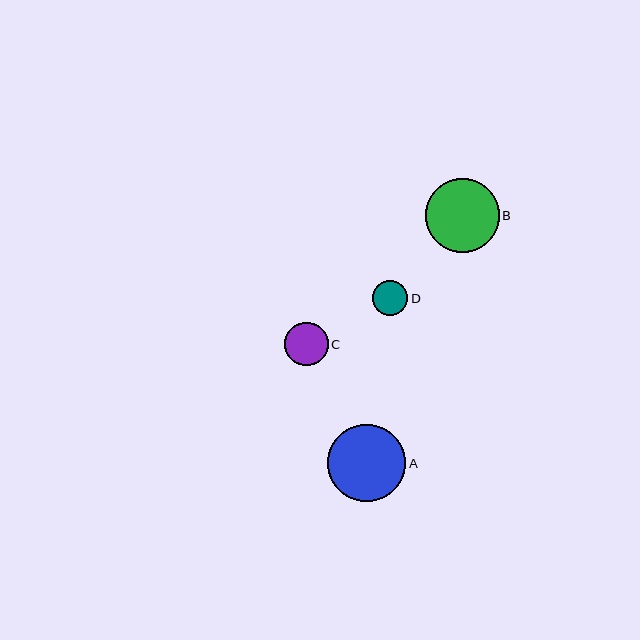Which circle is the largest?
Circle A is the largest with a size of approximately 78 pixels.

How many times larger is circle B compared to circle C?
Circle B is approximately 1.7 times the size of circle C.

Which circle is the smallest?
Circle D is the smallest with a size of approximately 35 pixels.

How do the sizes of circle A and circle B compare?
Circle A and circle B are approximately the same size.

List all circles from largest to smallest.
From largest to smallest: A, B, C, D.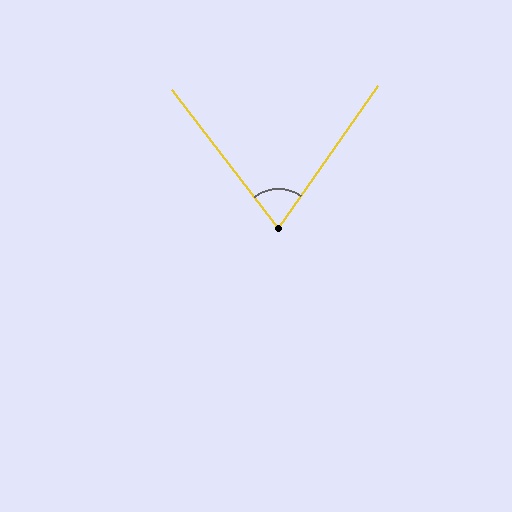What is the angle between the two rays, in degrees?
Approximately 72 degrees.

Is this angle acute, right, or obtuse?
It is acute.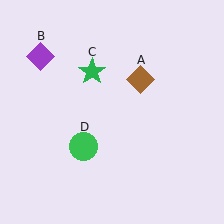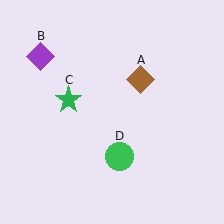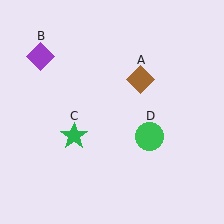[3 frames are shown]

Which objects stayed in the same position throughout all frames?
Brown diamond (object A) and purple diamond (object B) remained stationary.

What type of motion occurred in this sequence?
The green star (object C), green circle (object D) rotated counterclockwise around the center of the scene.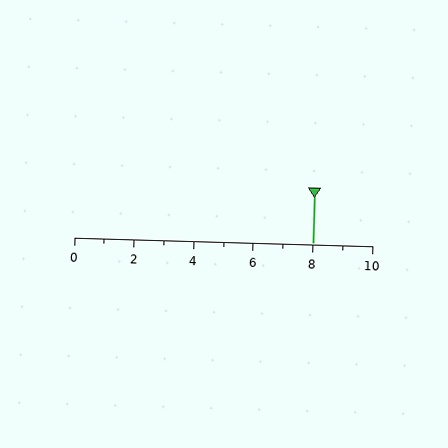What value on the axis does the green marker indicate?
The marker indicates approximately 8.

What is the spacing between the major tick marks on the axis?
The major ticks are spaced 2 apart.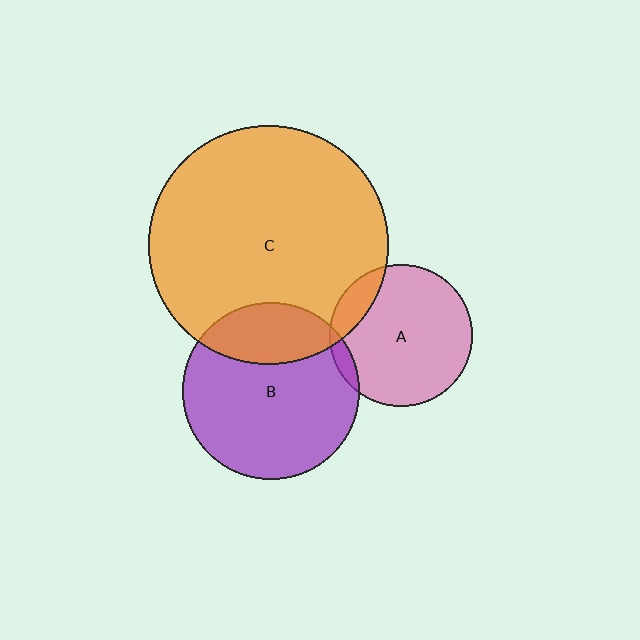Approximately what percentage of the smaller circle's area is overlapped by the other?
Approximately 15%.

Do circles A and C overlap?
Yes.